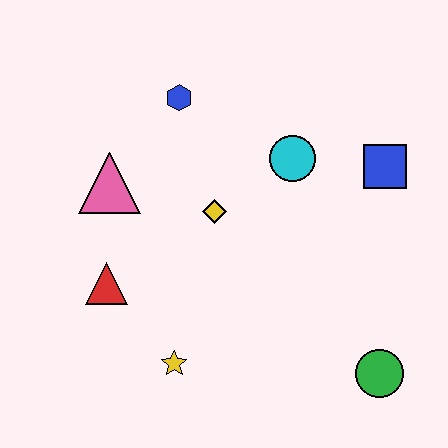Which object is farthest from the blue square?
The red triangle is farthest from the blue square.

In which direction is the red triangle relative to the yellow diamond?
The red triangle is to the left of the yellow diamond.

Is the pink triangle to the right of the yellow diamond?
No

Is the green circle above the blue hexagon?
No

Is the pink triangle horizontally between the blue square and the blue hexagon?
No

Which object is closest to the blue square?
The cyan circle is closest to the blue square.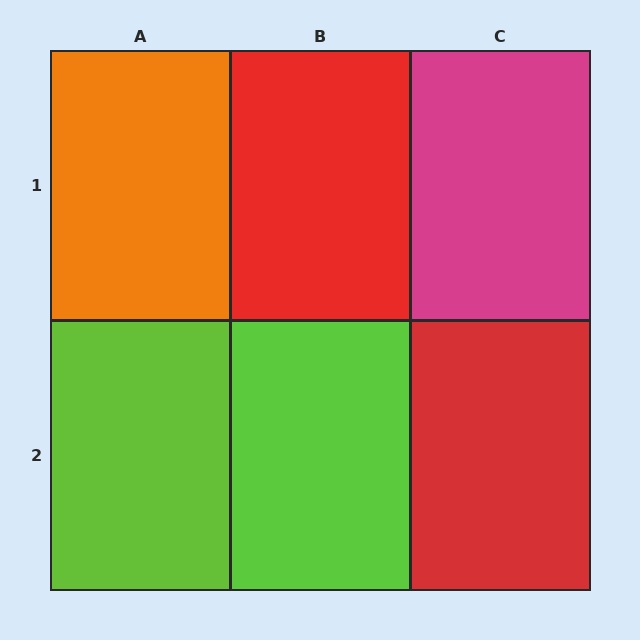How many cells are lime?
2 cells are lime.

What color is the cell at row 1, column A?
Orange.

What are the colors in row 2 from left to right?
Lime, lime, red.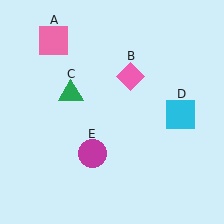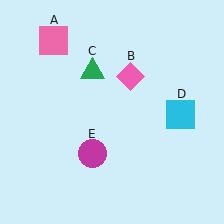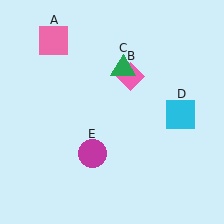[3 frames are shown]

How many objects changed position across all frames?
1 object changed position: green triangle (object C).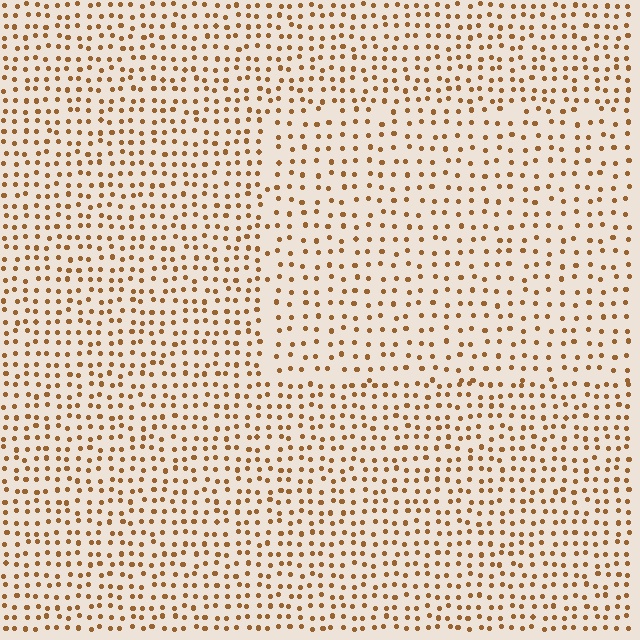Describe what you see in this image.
The image contains small brown elements arranged at two different densities. A rectangle-shaped region is visible where the elements are less densely packed than the surrounding area.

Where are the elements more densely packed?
The elements are more densely packed outside the rectangle boundary.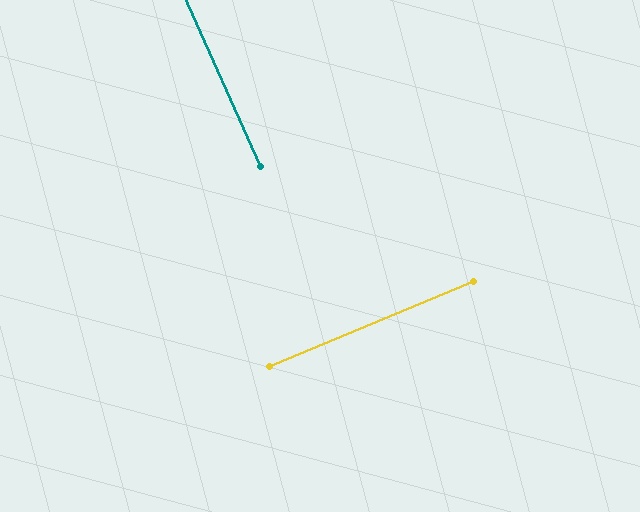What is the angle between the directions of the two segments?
Approximately 89 degrees.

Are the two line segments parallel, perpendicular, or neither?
Perpendicular — they meet at approximately 89°.